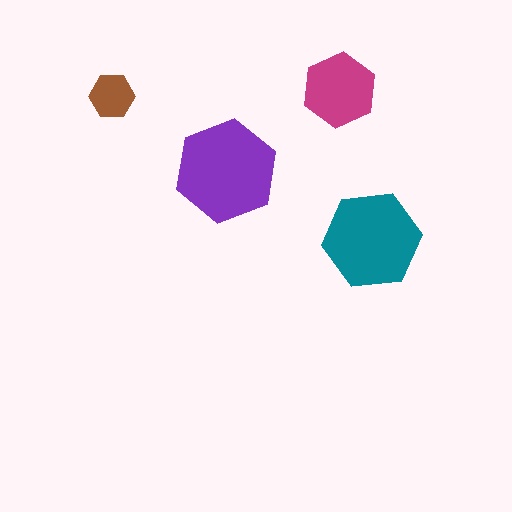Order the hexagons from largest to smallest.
the purple one, the teal one, the magenta one, the brown one.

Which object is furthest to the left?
The brown hexagon is leftmost.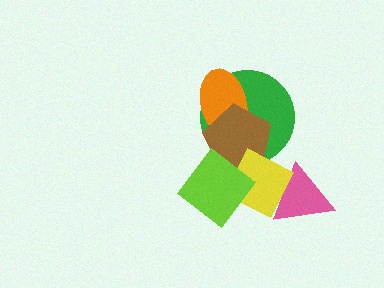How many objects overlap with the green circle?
4 objects overlap with the green circle.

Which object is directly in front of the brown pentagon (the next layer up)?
The yellow diamond is directly in front of the brown pentagon.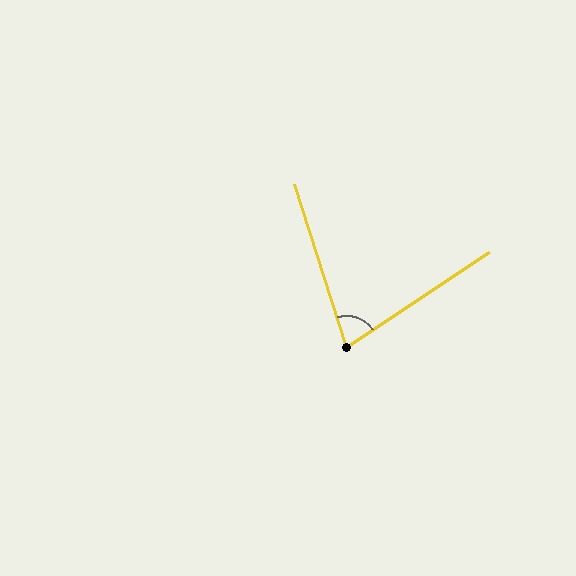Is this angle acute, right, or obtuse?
It is acute.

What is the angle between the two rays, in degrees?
Approximately 74 degrees.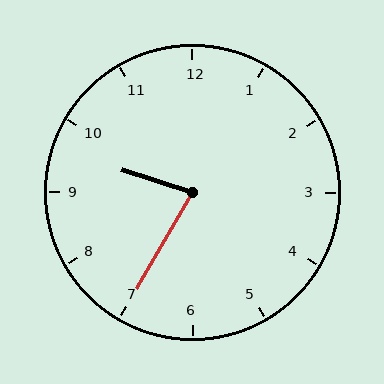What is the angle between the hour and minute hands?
Approximately 78 degrees.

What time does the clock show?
9:35.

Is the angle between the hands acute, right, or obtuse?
It is acute.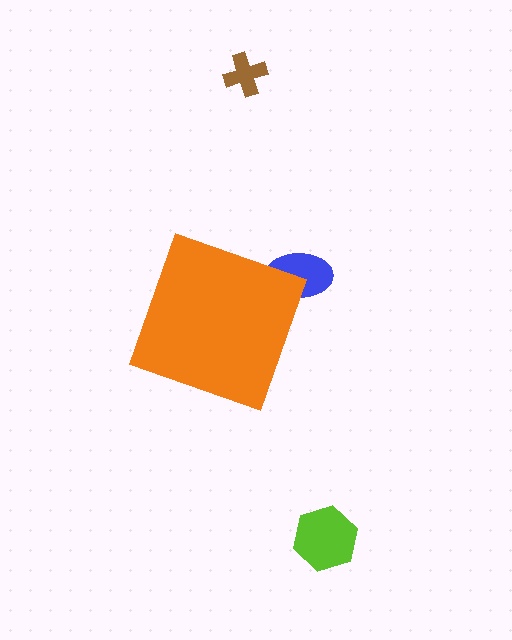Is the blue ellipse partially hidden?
Yes, the blue ellipse is partially hidden behind the orange diamond.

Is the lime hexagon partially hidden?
No, the lime hexagon is fully visible.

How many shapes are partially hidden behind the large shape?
1 shape is partially hidden.